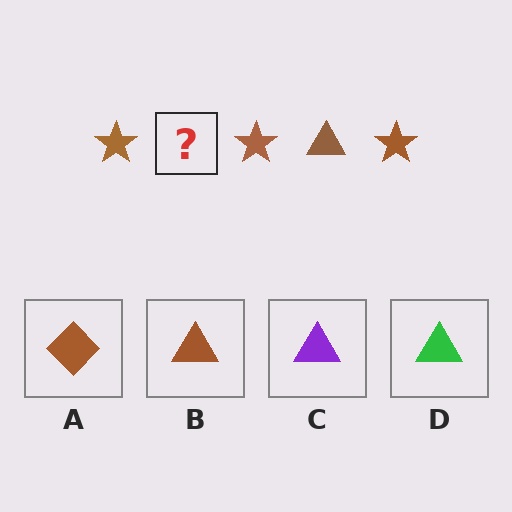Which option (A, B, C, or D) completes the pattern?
B.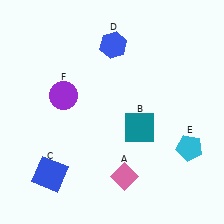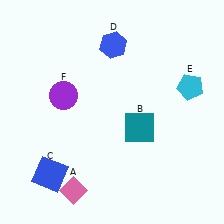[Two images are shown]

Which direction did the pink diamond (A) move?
The pink diamond (A) moved left.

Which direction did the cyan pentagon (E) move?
The cyan pentagon (E) moved up.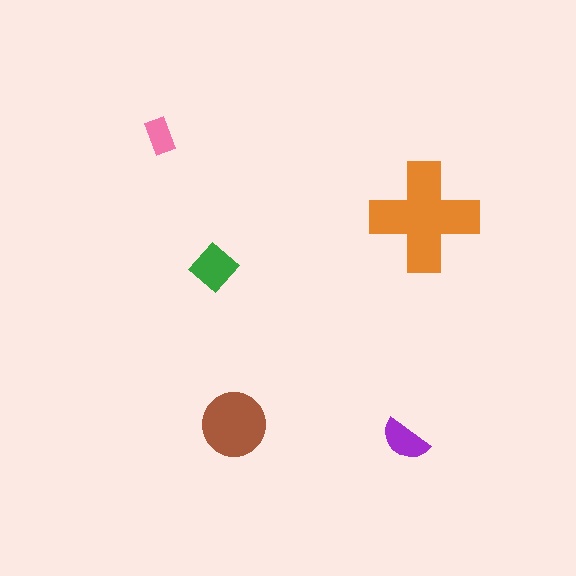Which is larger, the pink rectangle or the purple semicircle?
The purple semicircle.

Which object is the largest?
The orange cross.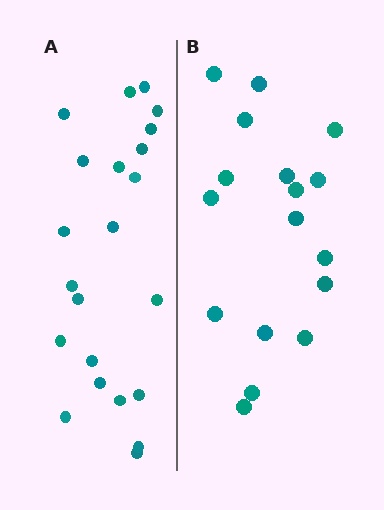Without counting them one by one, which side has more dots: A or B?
Region A (the left region) has more dots.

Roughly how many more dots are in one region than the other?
Region A has about 5 more dots than region B.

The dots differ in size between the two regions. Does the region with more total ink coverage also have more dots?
No. Region B has more total ink coverage because its dots are larger, but region A actually contains more individual dots. Total area can be misleading — the number of items is what matters here.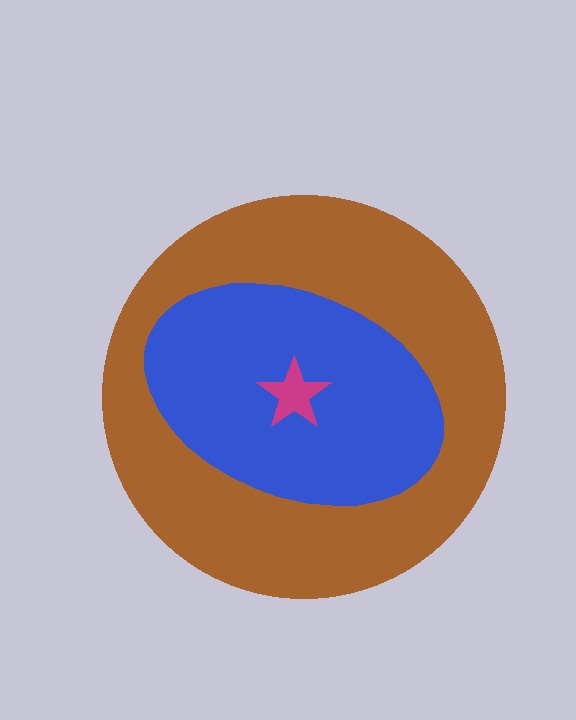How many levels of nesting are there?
3.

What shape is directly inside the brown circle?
The blue ellipse.